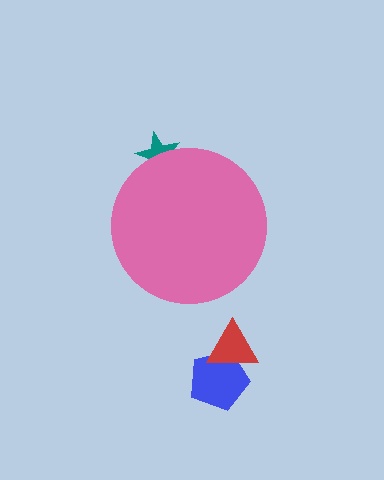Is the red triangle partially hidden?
No, the red triangle is fully visible.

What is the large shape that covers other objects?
A pink circle.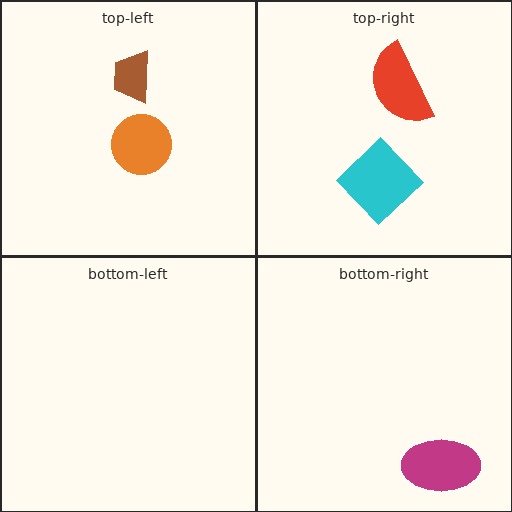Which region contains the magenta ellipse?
The bottom-right region.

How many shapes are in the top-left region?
2.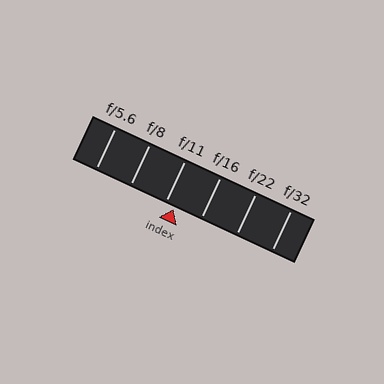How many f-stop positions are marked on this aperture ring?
There are 6 f-stop positions marked.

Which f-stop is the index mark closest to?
The index mark is closest to f/11.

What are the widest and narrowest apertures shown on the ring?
The widest aperture shown is f/5.6 and the narrowest is f/32.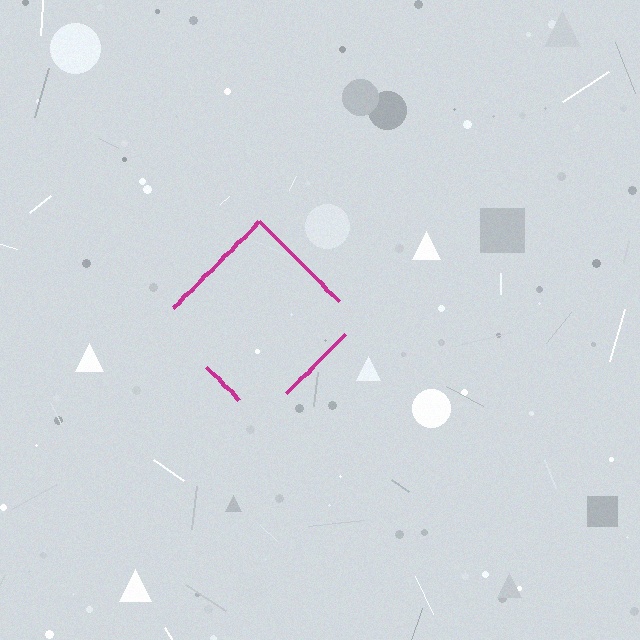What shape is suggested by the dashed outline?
The dashed outline suggests a diamond.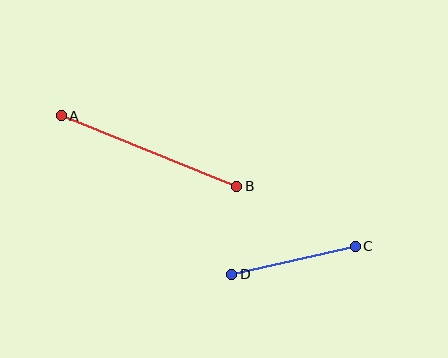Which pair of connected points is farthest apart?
Points A and B are farthest apart.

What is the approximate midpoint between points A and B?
The midpoint is at approximately (149, 151) pixels.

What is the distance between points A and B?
The distance is approximately 189 pixels.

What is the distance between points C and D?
The distance is approximately 127 pixels.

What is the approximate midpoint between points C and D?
The midpoint is at approximately (294, 260) pixels.